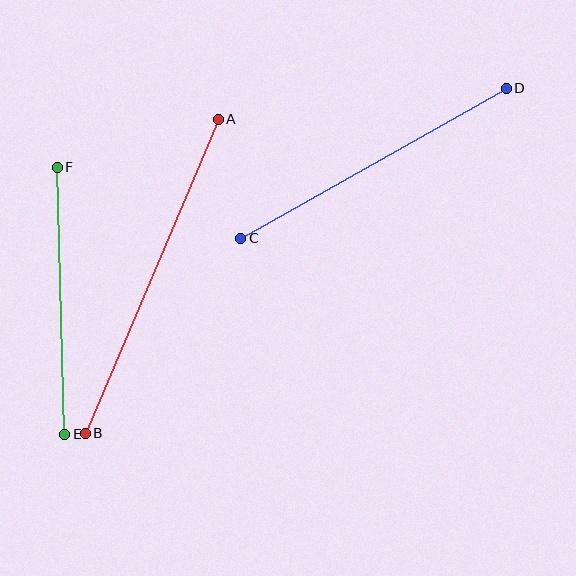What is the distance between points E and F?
The distance is approximately 267 pixels.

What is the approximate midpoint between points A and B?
The midpoint is at approximately (152, 276) pixels.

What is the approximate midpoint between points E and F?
The midpoint is at approximately (61, 301) pixels.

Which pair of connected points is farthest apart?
Points A and B are farthest apart.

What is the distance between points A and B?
The distance is approximately 341 pixels.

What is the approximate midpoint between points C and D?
The midpoint is at approximately (373, 163) pixels.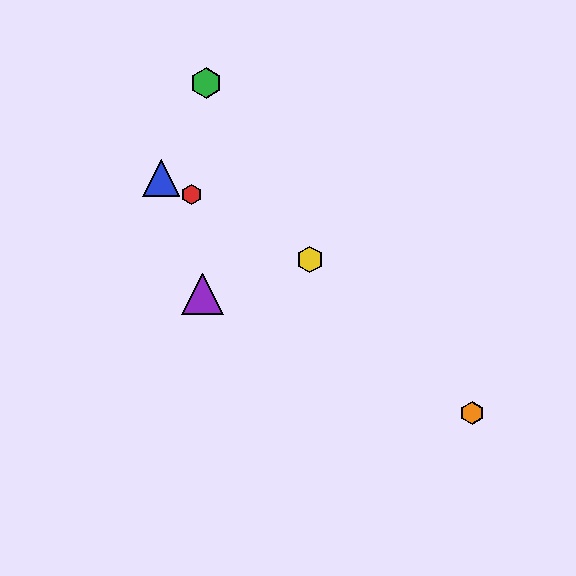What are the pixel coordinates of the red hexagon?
The red hexagon is at (191, 194).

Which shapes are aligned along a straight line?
The red hexagon, the blue triangle, the yellow hexagon are aligned along a straight line.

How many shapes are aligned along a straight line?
3 shapes (the red hexagon, the blue triangle, the yellow hexagon) are aligned along a straight line.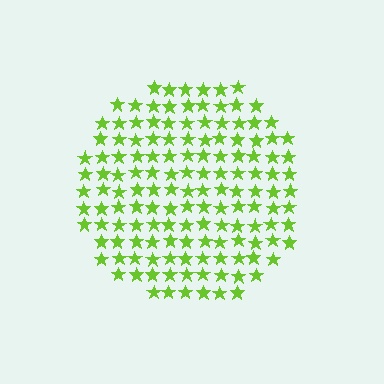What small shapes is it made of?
It is made of small stars.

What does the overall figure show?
The overall figure shows a circle.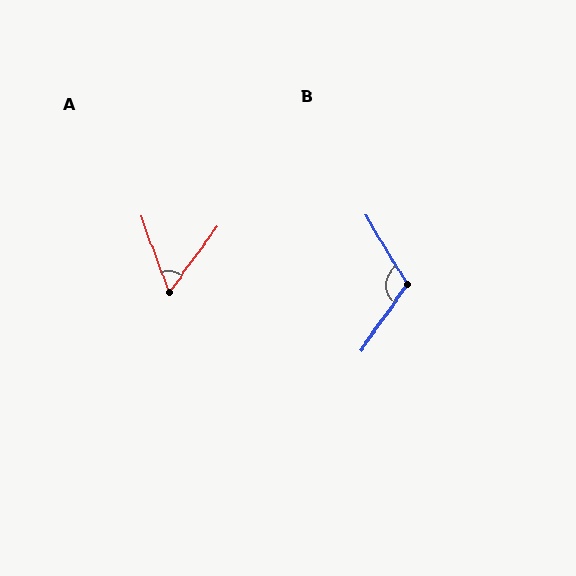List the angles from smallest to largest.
A (56°), B (114°).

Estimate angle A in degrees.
Approximately 56 degrees.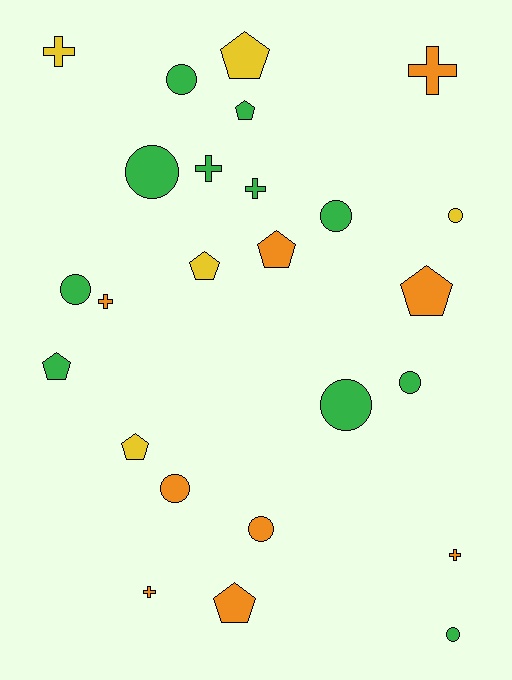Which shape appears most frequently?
Circle, with 10 objects.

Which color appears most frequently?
Green, with 11 objects.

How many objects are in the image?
There are 25 objects.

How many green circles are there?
There are 7 green circles.